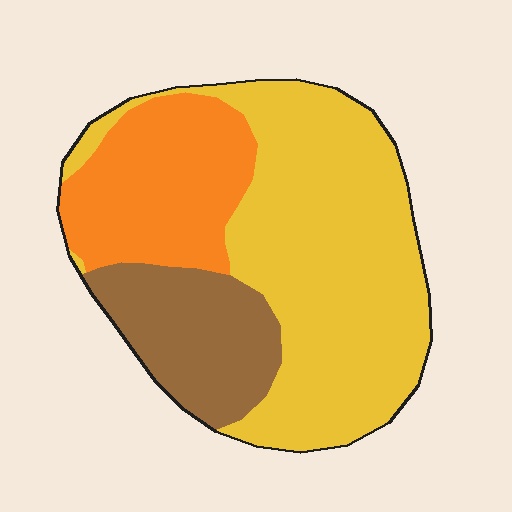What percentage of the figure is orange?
Orange takes up less than a quarter of the figure.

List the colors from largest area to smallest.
From largest to smallest: yellow, orange, brown.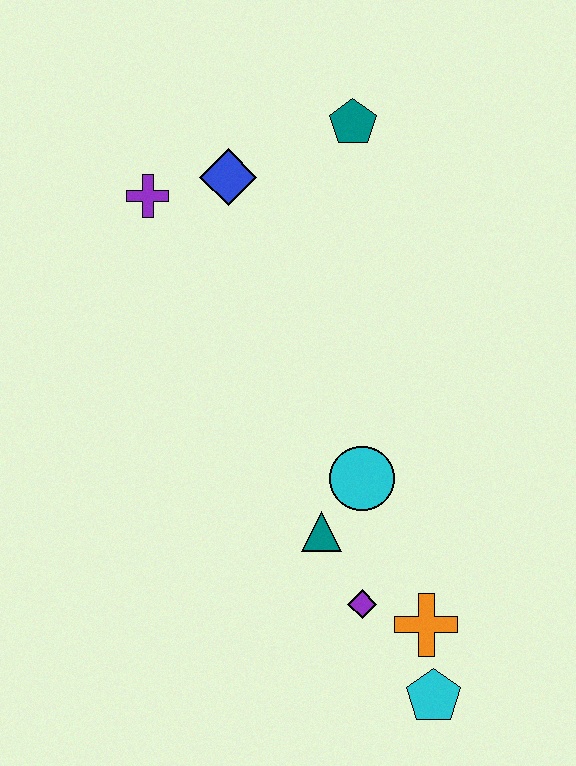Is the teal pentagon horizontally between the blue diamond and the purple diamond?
Yes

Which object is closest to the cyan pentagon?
The orange cross is closest to the cyan pentagon.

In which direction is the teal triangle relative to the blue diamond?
The teal triangle is below the blue diamond.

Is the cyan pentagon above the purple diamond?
No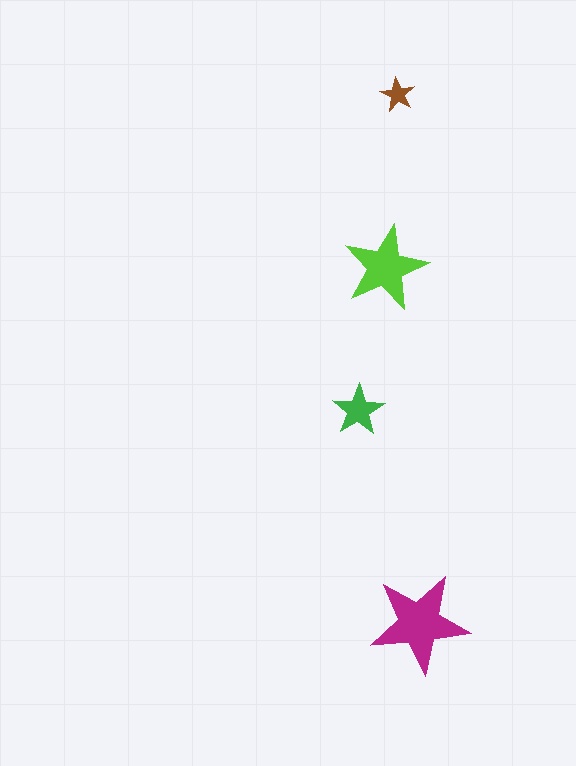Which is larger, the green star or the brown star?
The green one.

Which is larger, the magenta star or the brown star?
The magenta one.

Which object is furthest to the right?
The magenta star is rightmost.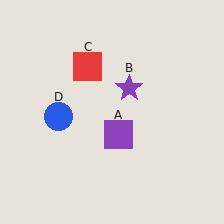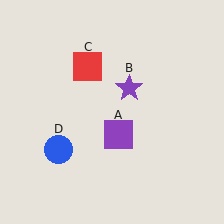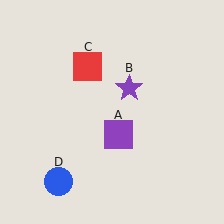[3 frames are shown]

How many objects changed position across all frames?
1 object changed position: blue circle (object D).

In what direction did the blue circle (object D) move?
The blue circle (object D) moved down.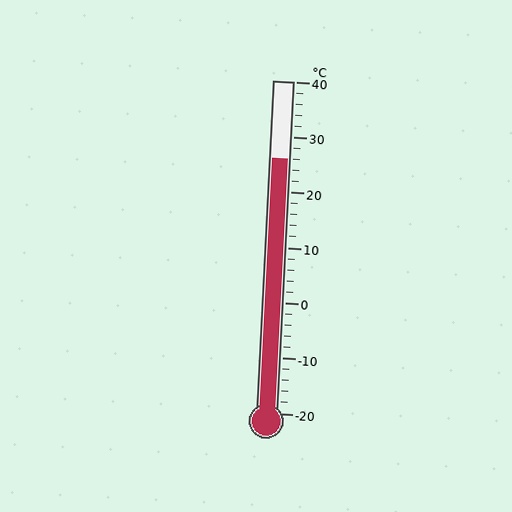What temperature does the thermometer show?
The thermometer shows approximately 26°C.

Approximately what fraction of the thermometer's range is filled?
The thermometer is filled to approximately 75% of its range.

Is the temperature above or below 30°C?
The temperature is below 30°C.